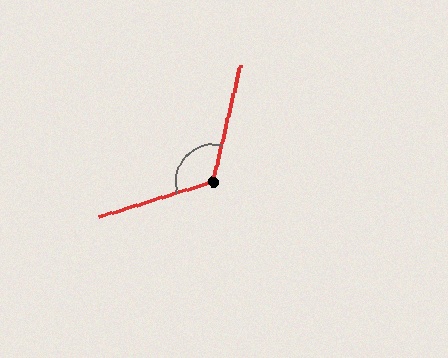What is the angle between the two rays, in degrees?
Approximately 121 degrees.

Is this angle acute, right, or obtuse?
It is obtuse.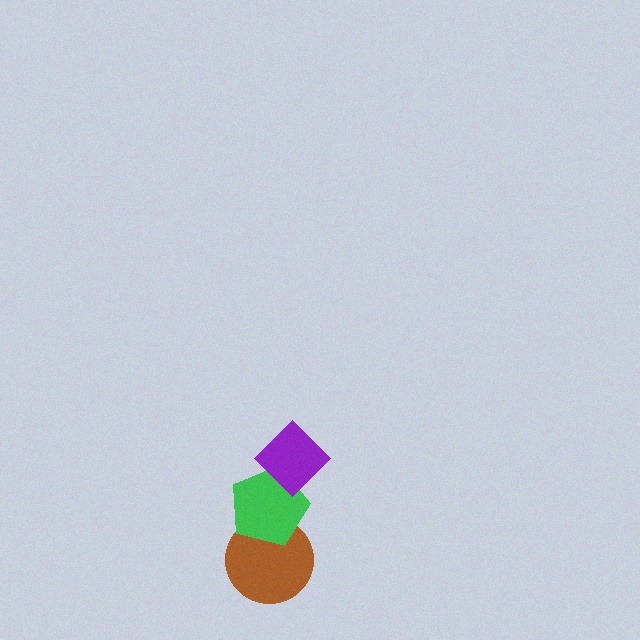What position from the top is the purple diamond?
The purple diamond is 1st from the top.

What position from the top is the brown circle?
The brown circle is 3rd from the top.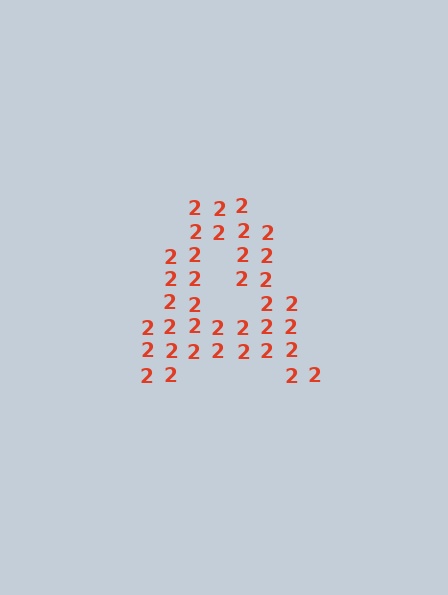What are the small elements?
The small elements are digit 2's.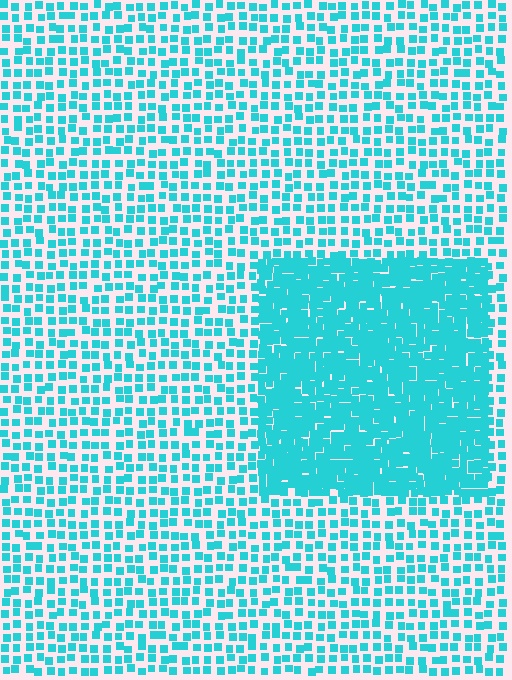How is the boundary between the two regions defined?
The boundary is defined by a change in element density (approximately 2.5x ratio). All elements are the same color, size, and shape.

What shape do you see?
I see a rectangle.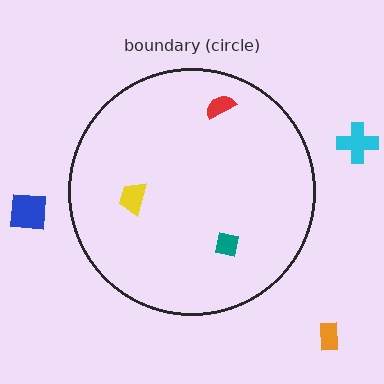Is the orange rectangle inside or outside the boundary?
Outside.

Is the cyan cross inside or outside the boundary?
Outside.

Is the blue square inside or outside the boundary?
Outside.